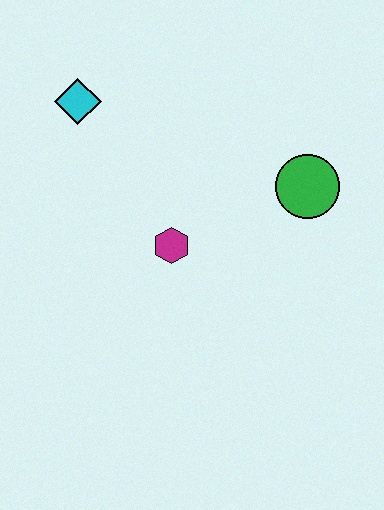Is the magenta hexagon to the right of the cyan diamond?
Yes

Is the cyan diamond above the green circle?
Yes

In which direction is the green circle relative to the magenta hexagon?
The green circle is to the right of the magenta hexagon.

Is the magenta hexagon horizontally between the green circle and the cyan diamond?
Yes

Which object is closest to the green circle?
The magenta hexagon is closest to the green circle.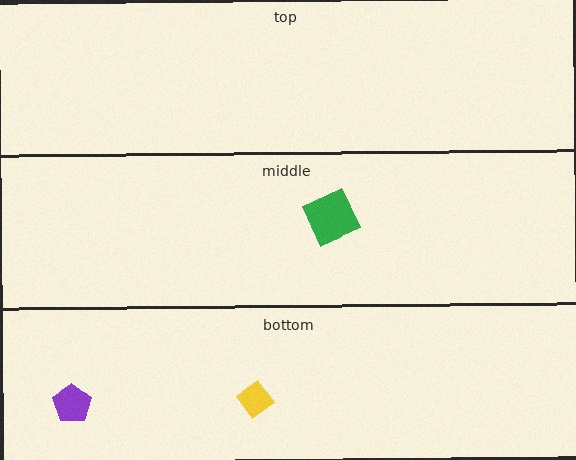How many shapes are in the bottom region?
2.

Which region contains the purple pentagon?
The bottom region.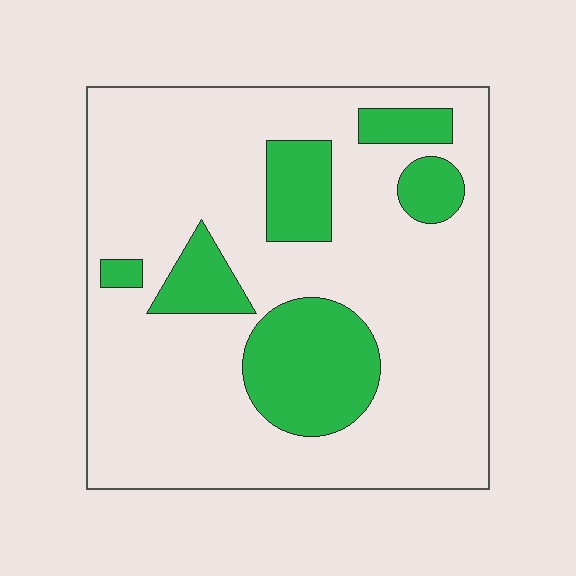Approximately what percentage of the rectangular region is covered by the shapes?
Approximately 20%.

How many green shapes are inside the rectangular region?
6.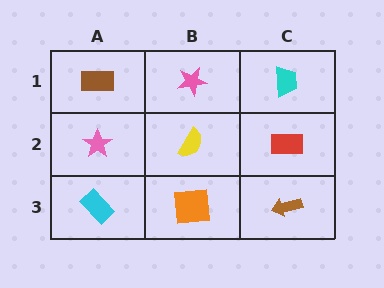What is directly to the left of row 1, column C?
A pink star.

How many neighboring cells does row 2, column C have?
3.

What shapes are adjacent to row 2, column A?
A brown rectangle (row 1, column A), a cyan rectangle (row 3, column A), a yellow semicircle (row 2, column B).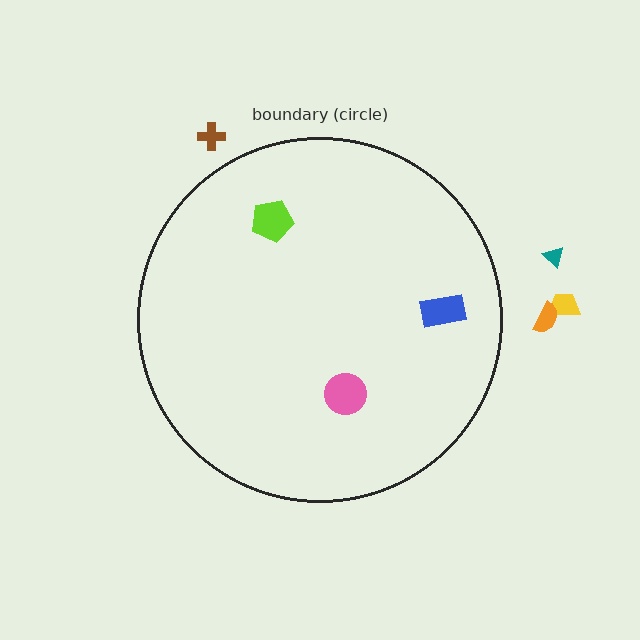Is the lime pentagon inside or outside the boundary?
Inside.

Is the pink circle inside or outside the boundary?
Inside.